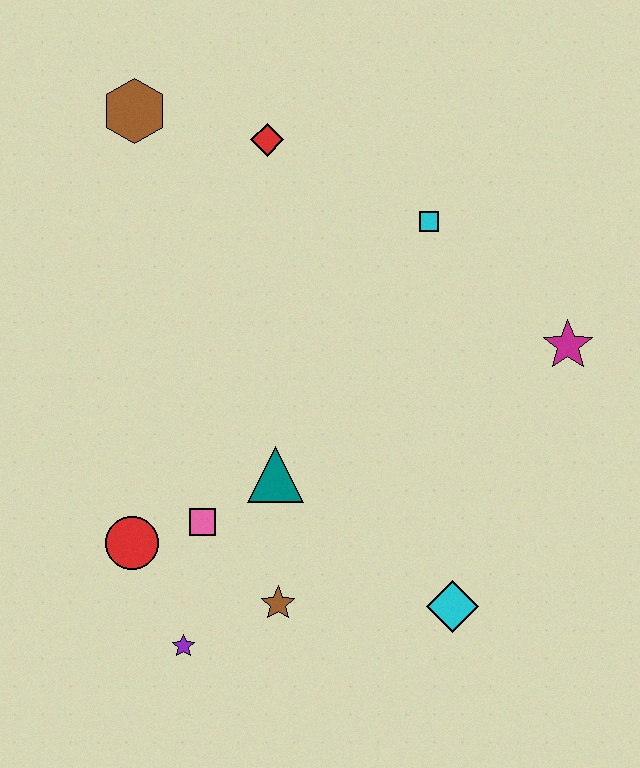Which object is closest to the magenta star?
The cyan square is closest to the magenta star.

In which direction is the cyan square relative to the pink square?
The cyan square is above the pink square.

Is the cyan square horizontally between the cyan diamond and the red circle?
Yes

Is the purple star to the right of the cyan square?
No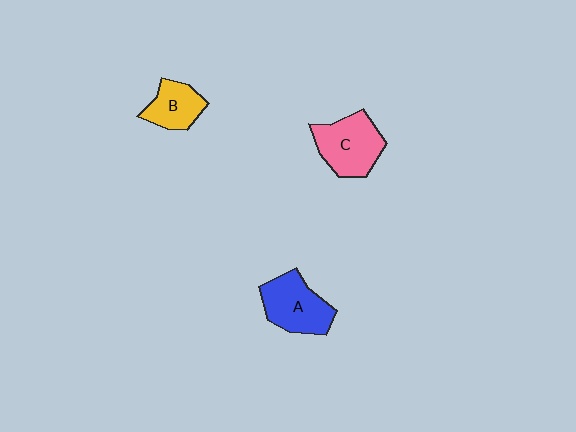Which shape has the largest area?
Shape C (pink).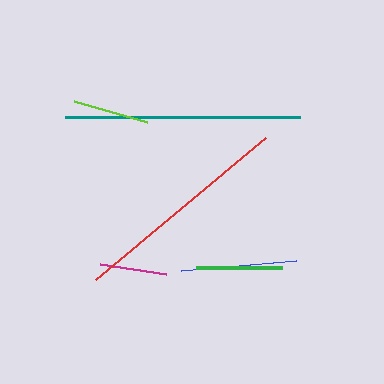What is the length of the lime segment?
The lime segment is approximately 76 pixels long.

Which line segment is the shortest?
The magenta line is the shortest at approximately 67 pixels.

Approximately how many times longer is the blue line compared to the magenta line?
The blue line is approximately 1.7 times the length of the magenta line.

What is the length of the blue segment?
The blue segment is approximately 116 pixels long.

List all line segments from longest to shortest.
From longest to shortest: teal, red, blue, green, lime, magenta.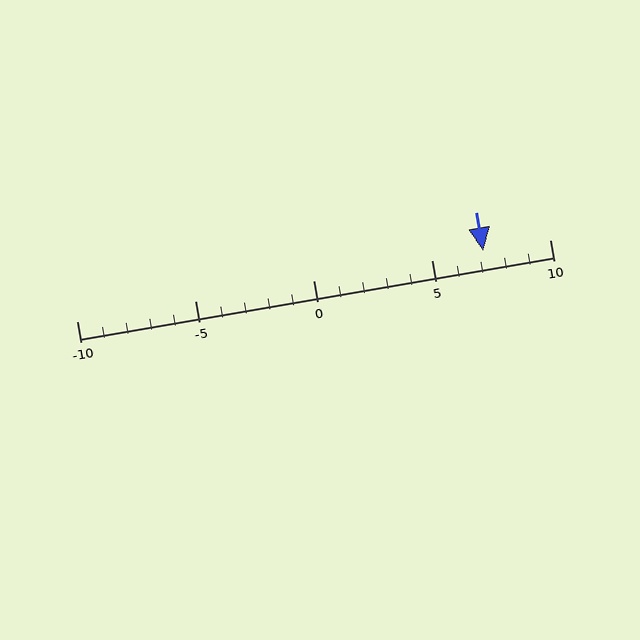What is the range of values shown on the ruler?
The ruler shows values from -10 to 10.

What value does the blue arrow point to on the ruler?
The blue arrow points to approximately 7.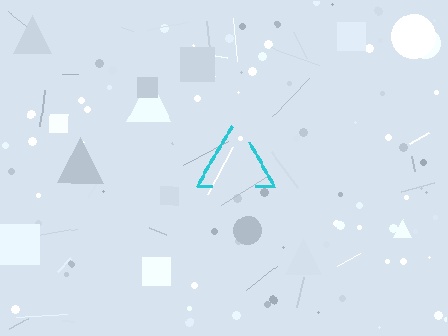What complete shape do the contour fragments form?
The contour fragments form a triangle.